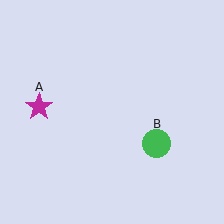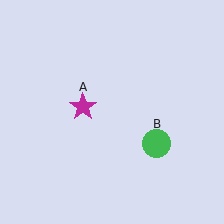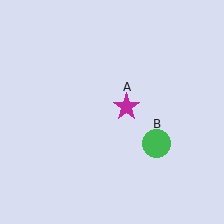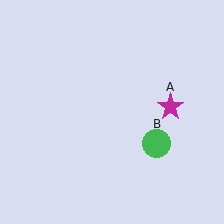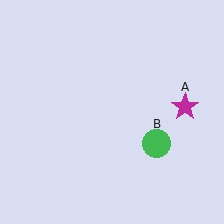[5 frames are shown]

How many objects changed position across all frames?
1 object changed position: magenta star (object A).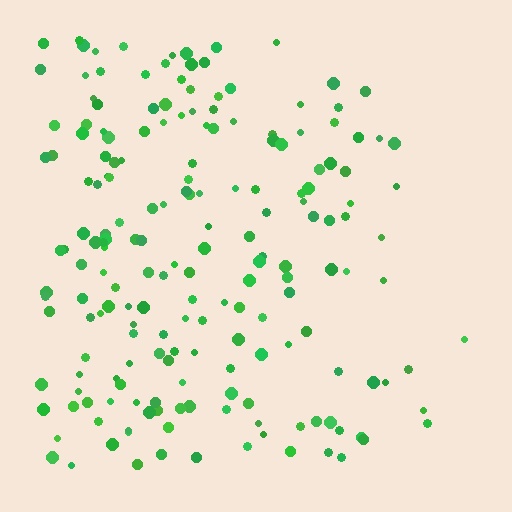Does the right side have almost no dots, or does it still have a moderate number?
Still a moderate number, just noticeably fewer than the left.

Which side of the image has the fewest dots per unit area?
The right.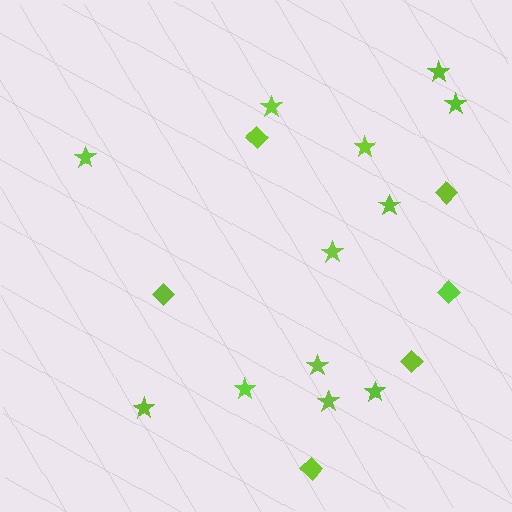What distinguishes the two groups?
There are 2 groups: one group of diamonds (6) and one group of stars (12).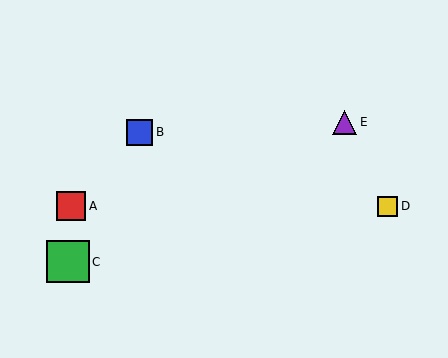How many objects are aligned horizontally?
2 objects (A, D) are aligned horizontally.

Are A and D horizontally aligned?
Yes, both are at y≈206.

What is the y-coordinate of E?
Object E is at y≈122.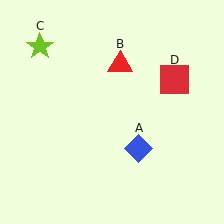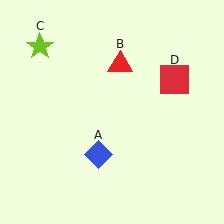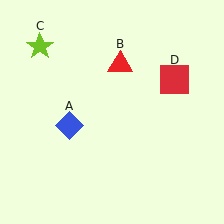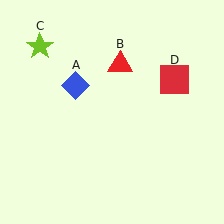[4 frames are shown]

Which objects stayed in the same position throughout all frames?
Red triangle (object B) and lime star (object C) and red square (object D) remained stationary.